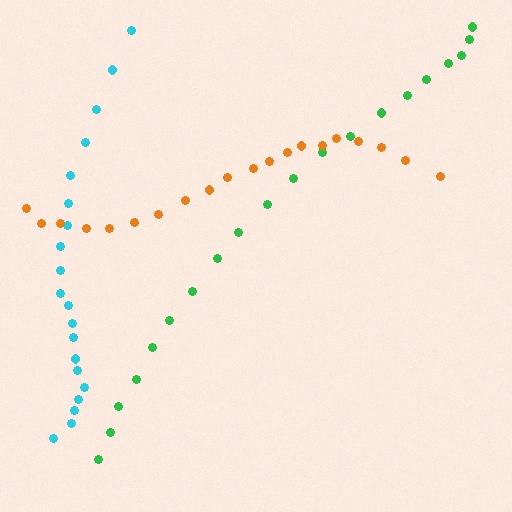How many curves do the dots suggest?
There are 3 distinct paths.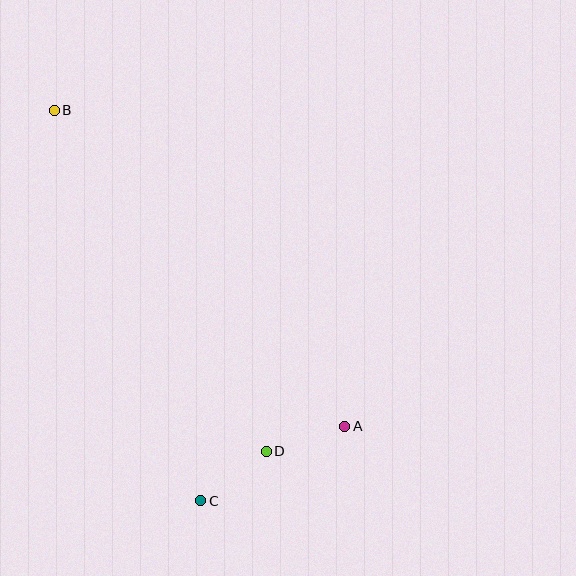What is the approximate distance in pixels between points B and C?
The distance between B and C is approximately 417 pixels.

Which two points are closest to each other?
Points C and D are closest to each other.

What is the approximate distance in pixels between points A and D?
The distance between A and D is approximately 82 pixels.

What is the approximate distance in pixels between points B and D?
The distance between B and D is approximately 402 pixels.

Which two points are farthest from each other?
Points A and B are farthest from each other.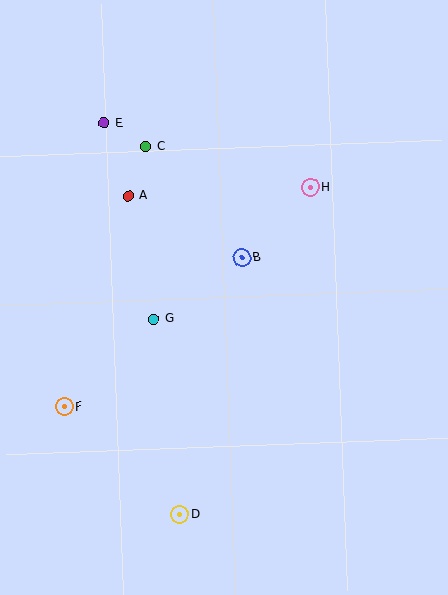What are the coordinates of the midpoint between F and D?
The midpoint between F and D is at (122, 461).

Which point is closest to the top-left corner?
Point E is closest to the top-left corner.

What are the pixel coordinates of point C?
Point C is at (146, 147).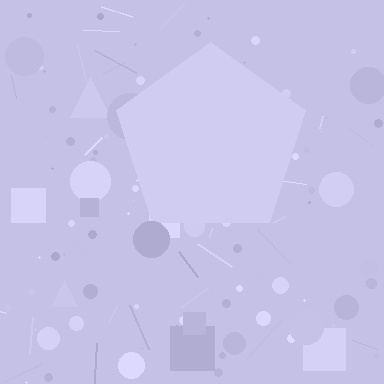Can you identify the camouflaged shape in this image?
The camouflaged shape is a pentagon.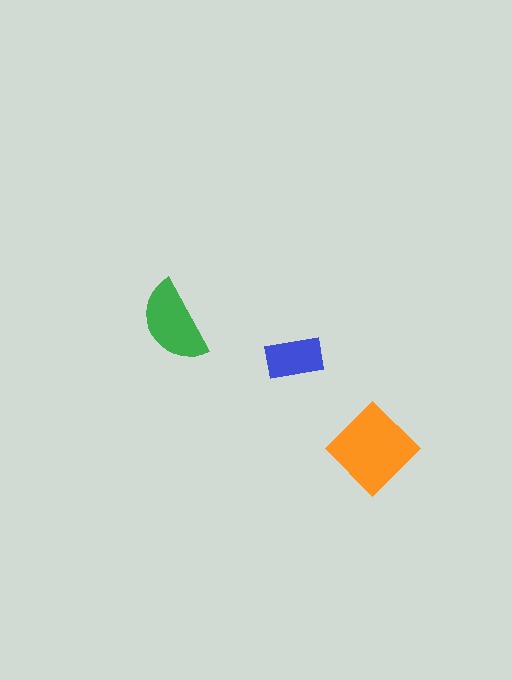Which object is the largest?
The orange diamond.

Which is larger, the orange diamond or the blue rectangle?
The orange diamond.